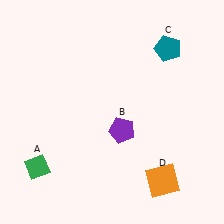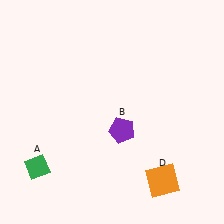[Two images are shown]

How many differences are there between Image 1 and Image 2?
There is 1 difference between the two images.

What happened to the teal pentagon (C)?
The teal pentagon (C) was removed in Image 2. It was in the top-right area of Image 1.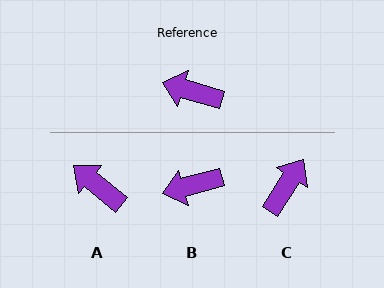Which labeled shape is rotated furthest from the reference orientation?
C, about 106 degrees away.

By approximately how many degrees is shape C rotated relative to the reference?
Approximately 106 degrees clockwise.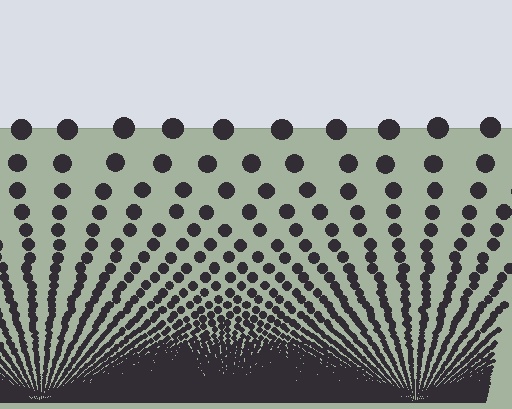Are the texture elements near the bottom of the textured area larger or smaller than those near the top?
Smaller. The gradient is inverted — elements near the bottom are smaller and denser.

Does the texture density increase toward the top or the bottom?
Density increases toward the bottom.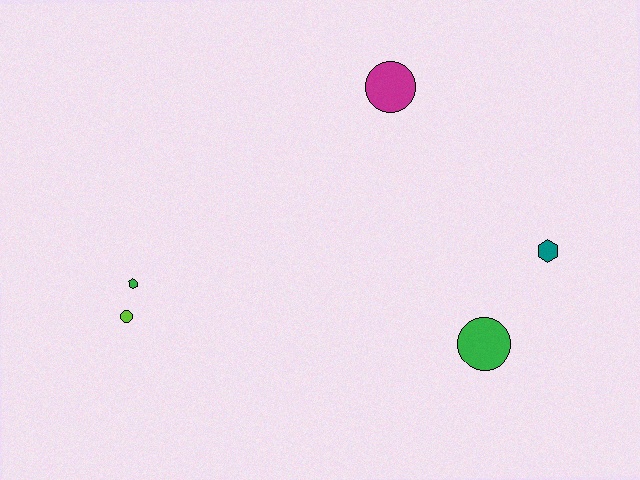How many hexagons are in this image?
There are 2 hexagons.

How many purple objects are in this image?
There are no purple objects.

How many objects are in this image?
There are 5 objects.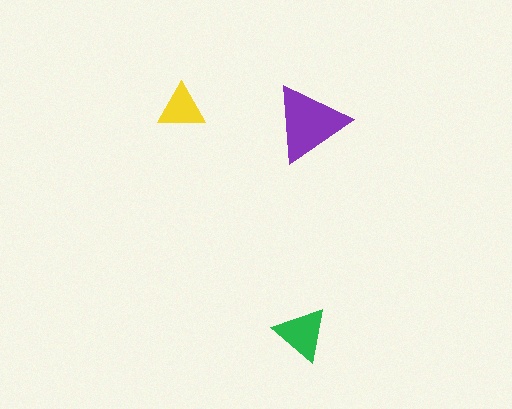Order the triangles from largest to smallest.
the purple one, the green one, the yellow one.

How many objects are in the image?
There are 3 objects in the image.